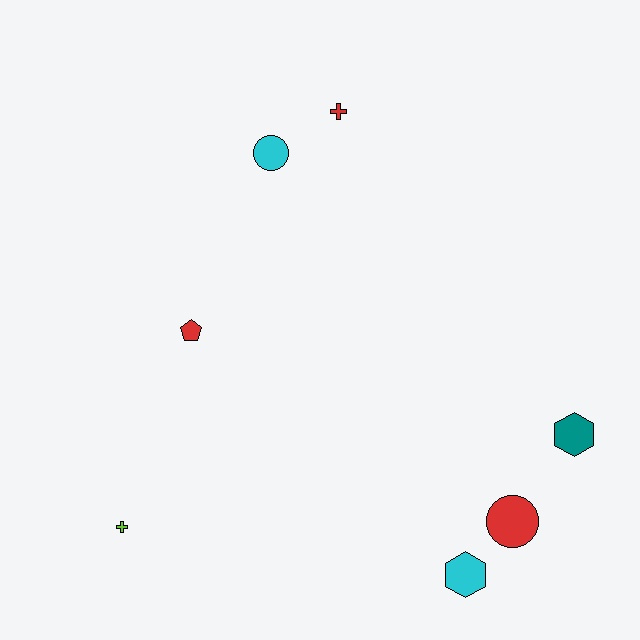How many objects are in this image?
There are 7 objects.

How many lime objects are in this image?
There is 1 lime object.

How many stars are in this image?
There are no stars.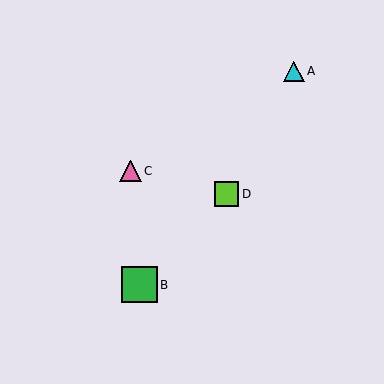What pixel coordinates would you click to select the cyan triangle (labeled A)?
Click at (294, 71) to select the cyan triangle A.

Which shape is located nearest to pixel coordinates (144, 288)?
The green square (labeled B) at (139, 285) is nearest to that location.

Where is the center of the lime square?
The center of the lime square is at (227, 194).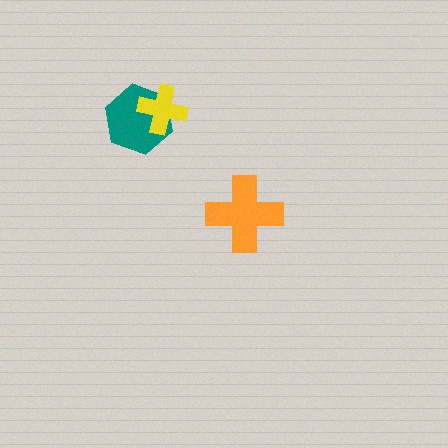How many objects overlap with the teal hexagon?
1 object overlaps with the teal hexagon.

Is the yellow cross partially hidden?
No, no other shape covers it.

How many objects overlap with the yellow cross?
1 object overlaps with the yellow cross.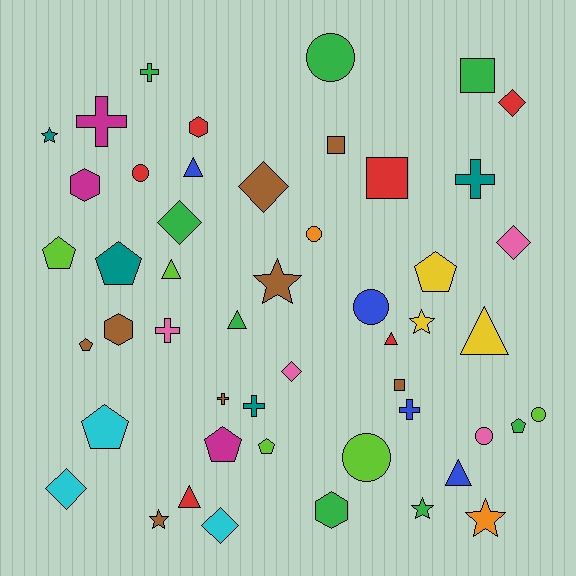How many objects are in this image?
There are 50 objects.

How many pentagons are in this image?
There are 8 pentagons.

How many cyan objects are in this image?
There are 3 cyan objects.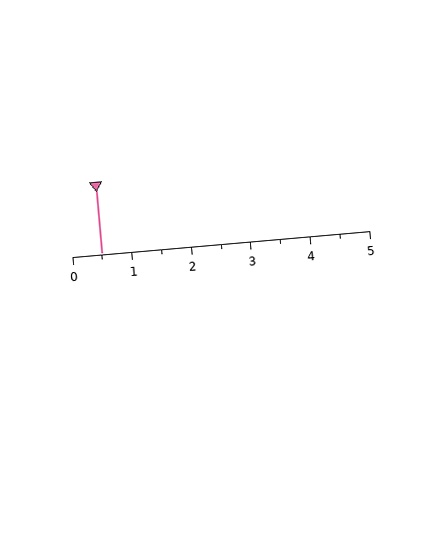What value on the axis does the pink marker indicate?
The marker indicates approximately 0.5.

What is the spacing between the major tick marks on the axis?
The major ticks are spaced 1 apart.